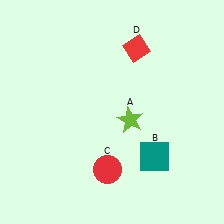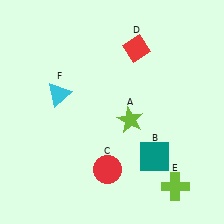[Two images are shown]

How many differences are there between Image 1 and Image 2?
There are 2 differences between the two images.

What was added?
A lime cross (E), a cyan triangle (F) were added in Image 2.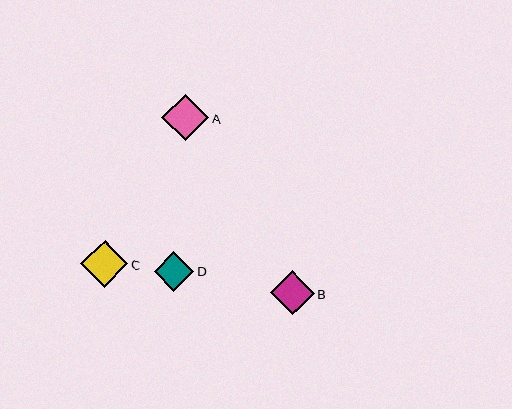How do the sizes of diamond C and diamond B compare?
Diamond C and diamond B are approximately the same size.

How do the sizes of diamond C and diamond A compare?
Diamond C and diamond A are approximately the same size.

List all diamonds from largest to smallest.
From largest to smallest: C, A, B, D.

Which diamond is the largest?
Diamond C is the largest with a size of approximately 47 pixels.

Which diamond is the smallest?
Diamond D is the smallest with a size of approximately 40 pixels.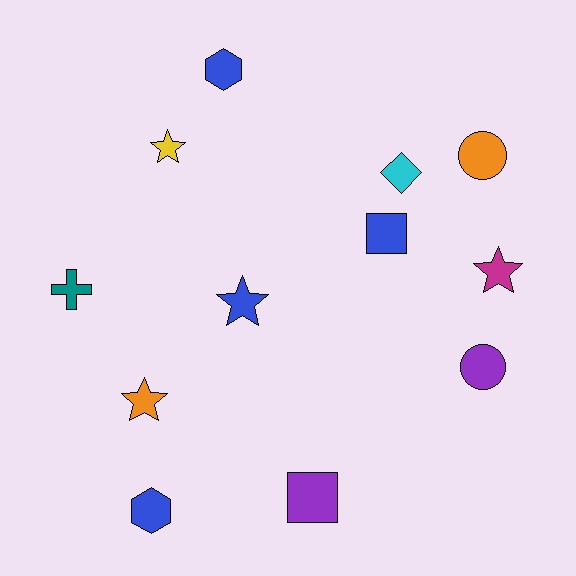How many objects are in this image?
There are 12 objects.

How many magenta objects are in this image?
There is 1 magenta object.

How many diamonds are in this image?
There is 1 diamond.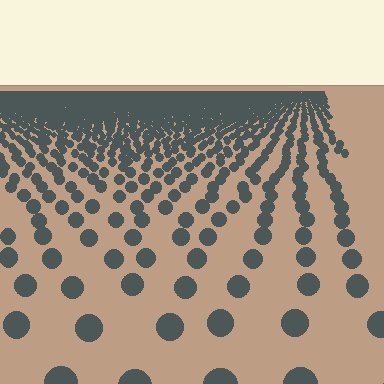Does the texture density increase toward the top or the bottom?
Density increases toward the top.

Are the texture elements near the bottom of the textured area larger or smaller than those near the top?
Larger. Near the bottom, elements are closer to the viewer and appear at a bigger on-screen size.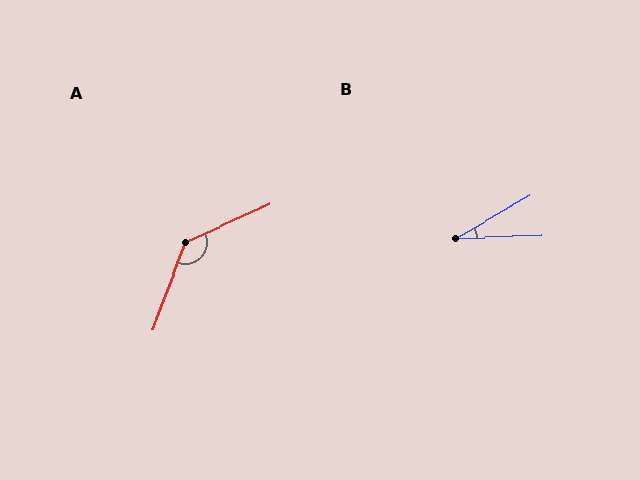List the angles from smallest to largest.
B (28°), A (135°).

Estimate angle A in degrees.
Approximately 135 degrees.